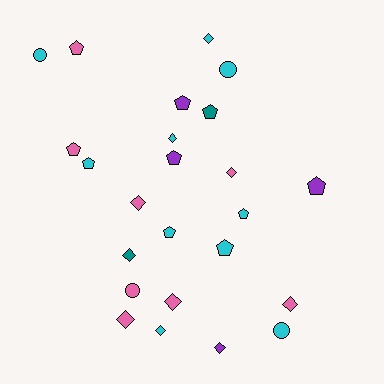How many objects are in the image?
There are 24 objects.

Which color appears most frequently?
Cyan, with 10 objects.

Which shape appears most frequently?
Pentagon, with 10 objects.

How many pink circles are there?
There is 1 pink circle.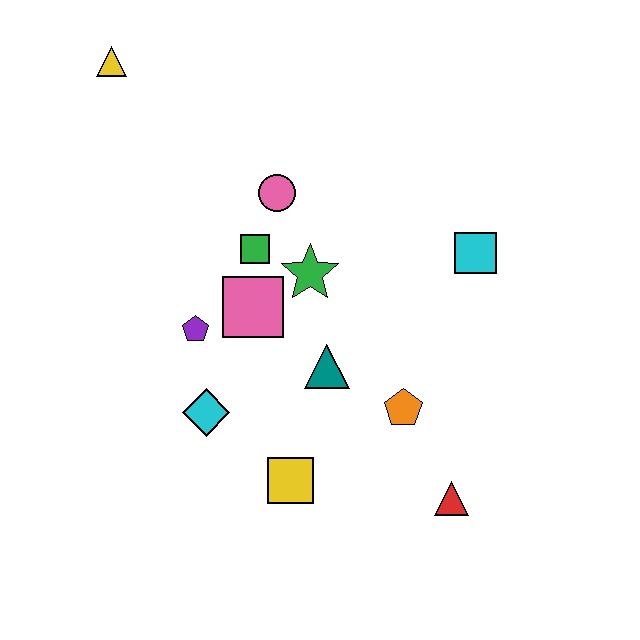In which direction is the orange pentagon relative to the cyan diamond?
The orange pentagon is to the right of the cyan diamond.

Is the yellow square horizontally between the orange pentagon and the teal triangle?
No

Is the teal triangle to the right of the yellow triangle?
Yes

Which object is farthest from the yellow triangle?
The red triangle is farthest from the yellow triangle.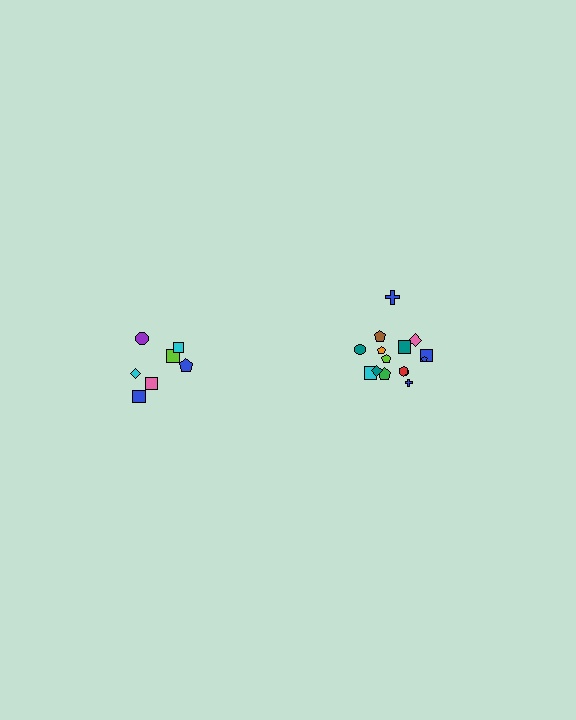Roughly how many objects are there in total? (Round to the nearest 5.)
Roughly 20 objects in total.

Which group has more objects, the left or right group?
The right group.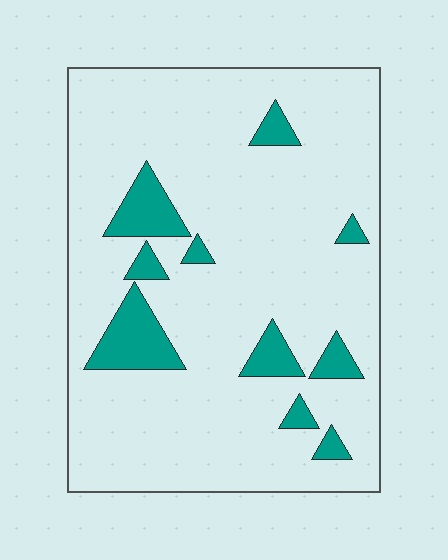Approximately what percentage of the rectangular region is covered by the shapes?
Approximately 10%.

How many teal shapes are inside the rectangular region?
10.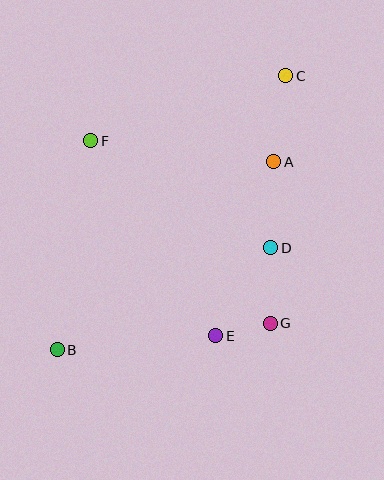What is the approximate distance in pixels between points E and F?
The distance between E and F is approximately 232 pixels.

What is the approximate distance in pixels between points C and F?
The distance between C and F is approximately 206 pixels.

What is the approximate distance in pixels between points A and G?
The distance between A and G is approximately 161 pixels.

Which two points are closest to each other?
Points E and G are closest to each other.